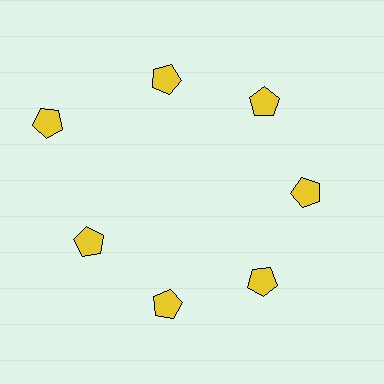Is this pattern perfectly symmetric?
No. The 7 yellow pentagons are arranged in a ring, but one element near the 10 o'clock position is pushed outward from the center, breaking the 7-fold rotational symmetry.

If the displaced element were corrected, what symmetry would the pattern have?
It would have 7-fold rotational symmetry — the pattern would map onto itself every 51 degrees.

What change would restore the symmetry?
The symmetry would be restored by moving it inward, back onto the ring so that all 7 pentagons sit at equal angles and equal distance from the center.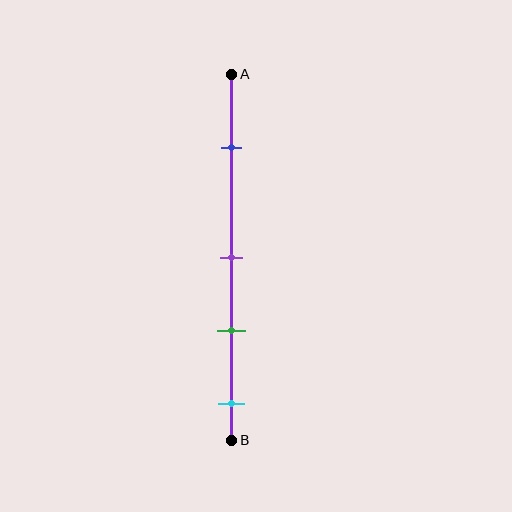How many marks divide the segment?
There are 4 marks dividing the segment.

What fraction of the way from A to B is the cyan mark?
The cyan mark is approximately 90% (0.9) of the way from A to B.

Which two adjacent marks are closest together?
The purple and green marks are the closest adjacent pair.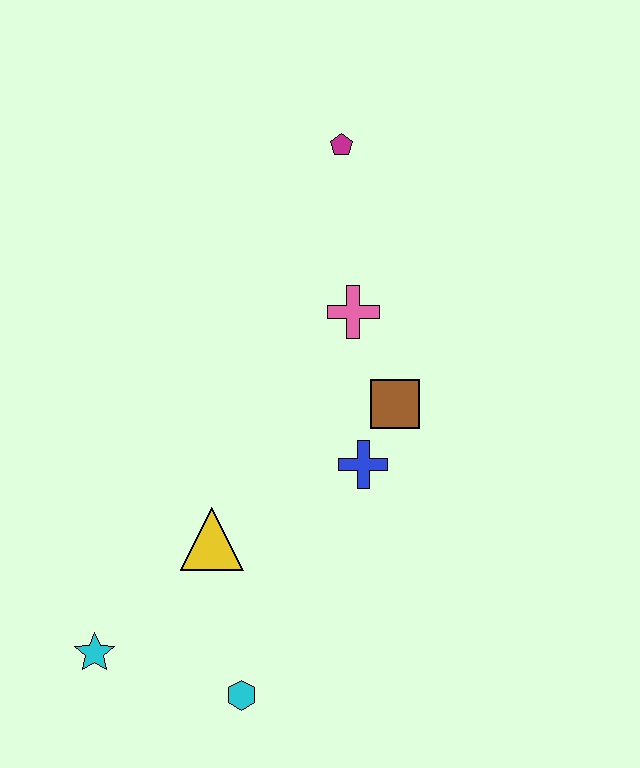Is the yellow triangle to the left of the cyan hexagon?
Yes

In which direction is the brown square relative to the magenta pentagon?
The brown square is below the magenta pentagon.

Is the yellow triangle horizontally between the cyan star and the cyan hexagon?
Yes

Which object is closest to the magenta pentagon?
The pink cross is closest to the magenta pentagon.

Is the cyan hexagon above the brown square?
No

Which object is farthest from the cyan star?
The magenta pentagon is farthest from the cyan star.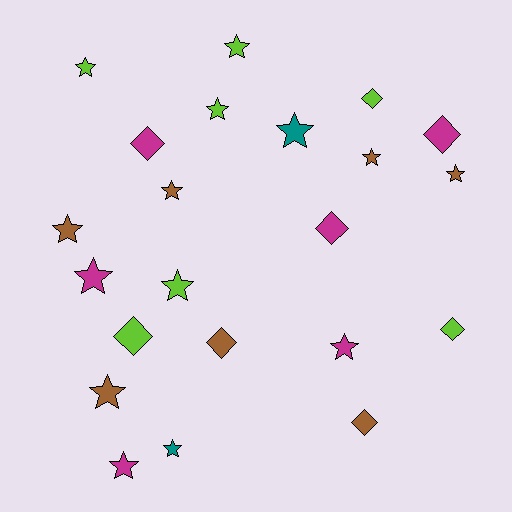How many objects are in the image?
There are 22 objects.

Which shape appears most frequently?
Star, with 14 objects.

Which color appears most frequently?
Lime, with 7 objects.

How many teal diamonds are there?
There are no teal diamonds.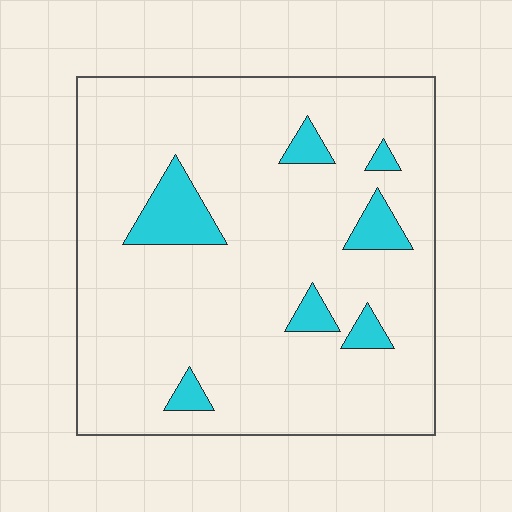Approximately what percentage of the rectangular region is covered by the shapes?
Approximately 10%.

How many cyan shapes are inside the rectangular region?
7.